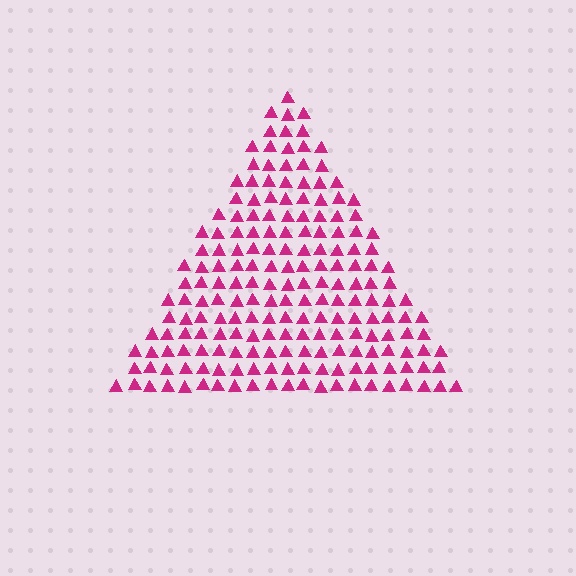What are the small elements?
The small elements are triangles.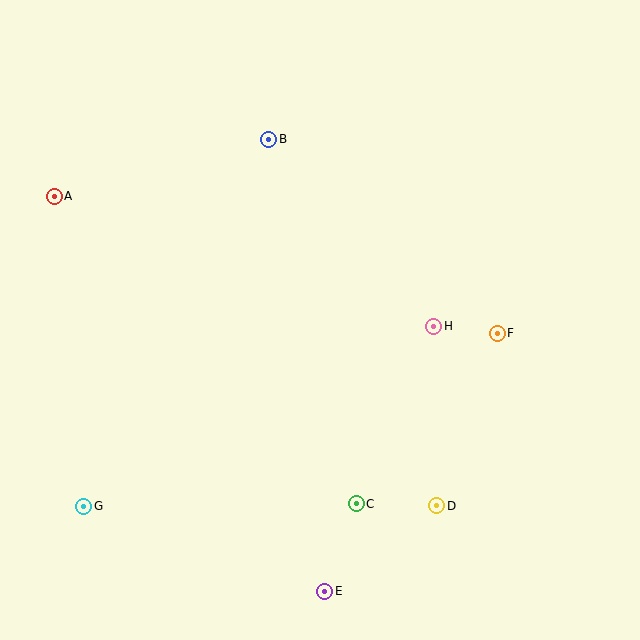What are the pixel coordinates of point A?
Point A is at (54, 196).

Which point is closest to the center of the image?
Point H at (434, 326) is closest to the center.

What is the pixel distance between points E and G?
The distance between E and G is 255 pixels.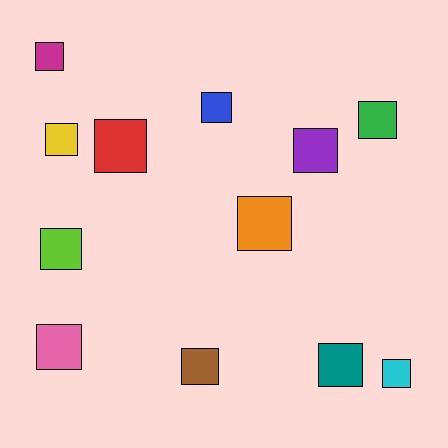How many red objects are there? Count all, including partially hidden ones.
There is 1 red object.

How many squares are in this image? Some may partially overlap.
There are 12 squares.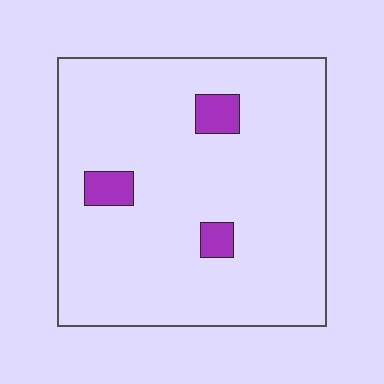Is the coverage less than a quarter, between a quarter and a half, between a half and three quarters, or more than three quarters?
Less than a quarter.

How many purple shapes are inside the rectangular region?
3.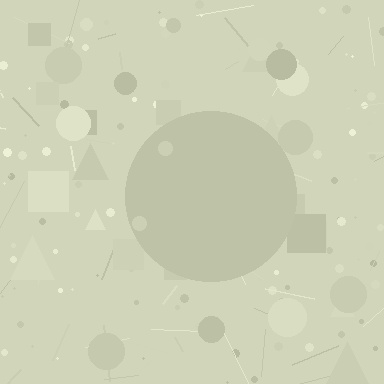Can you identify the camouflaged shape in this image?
The camouflaged shape is a circle.